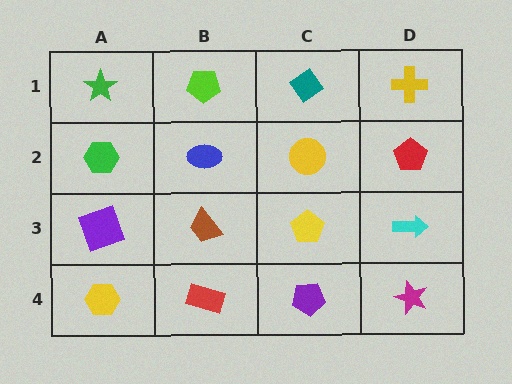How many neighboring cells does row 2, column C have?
4.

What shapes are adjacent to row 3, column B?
A blue ellipse (row 2, column B), a red rectangle (row 4, column B), a purple square (row 3, column A), a yellow pentagon (row 3, column C).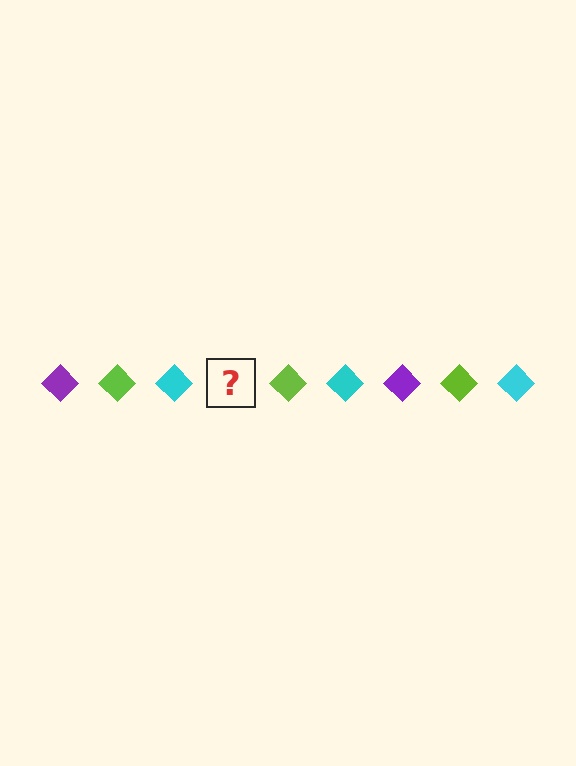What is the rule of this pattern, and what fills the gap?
The rule is that the pattern cycles through purple, lime, cyan diamonds. The gap should be filled with a purple diamond.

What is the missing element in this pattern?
The missing element is a purple diamond.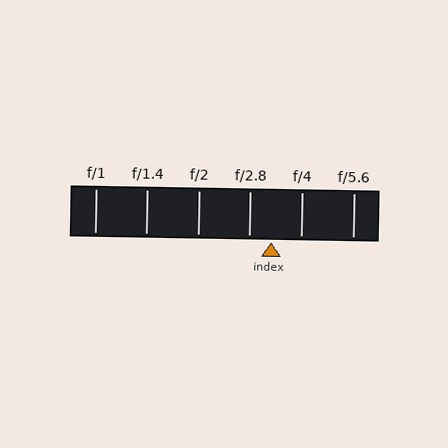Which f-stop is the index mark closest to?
The index mark is closest to f/2.8.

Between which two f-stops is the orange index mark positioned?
The index mark is between f/2.8 and f/4.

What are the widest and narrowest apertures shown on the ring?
The widest aperture shown is f/1 and the narrowest is f/5.6.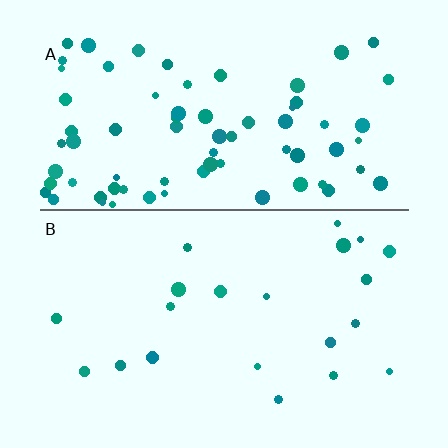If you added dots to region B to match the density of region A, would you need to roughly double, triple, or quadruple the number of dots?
Approximately quadruple.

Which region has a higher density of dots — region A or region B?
A (the top).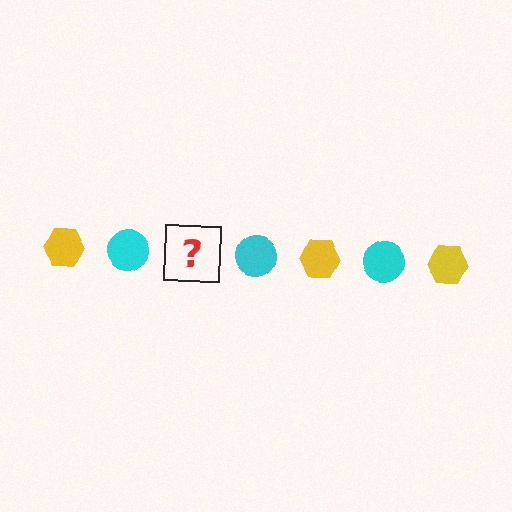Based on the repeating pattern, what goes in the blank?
The blank should be a yellow hexagon.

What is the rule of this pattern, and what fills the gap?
The rule is that the pattern alternates between yellow hexagon and cyan circle. The gap should be filled with a yellow hexagon.